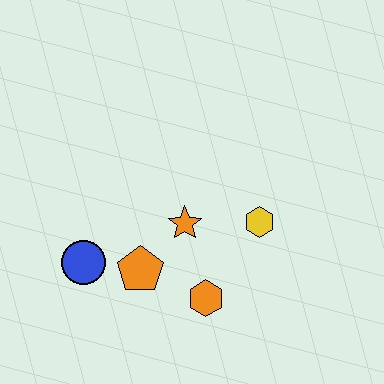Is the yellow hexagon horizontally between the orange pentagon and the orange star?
No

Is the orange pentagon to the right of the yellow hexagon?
No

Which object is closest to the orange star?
The orange pentagon is closest to the orange star.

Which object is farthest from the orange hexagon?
The blue circle is farthest from the orange hexagon.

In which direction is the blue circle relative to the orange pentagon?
The blue circle is to the left of the orange pentagon.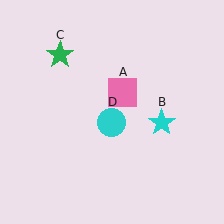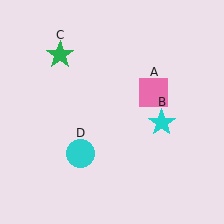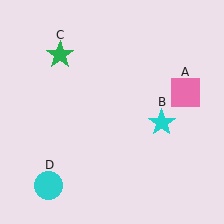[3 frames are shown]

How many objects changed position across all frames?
2 objects changed position: pink square (object A), cyan circle (object D).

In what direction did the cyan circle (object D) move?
The cyan circle (object D) moved down and to the left.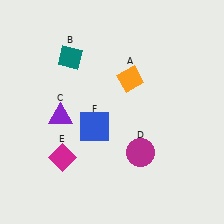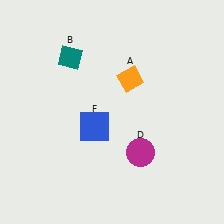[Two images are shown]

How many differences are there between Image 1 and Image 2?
There are 2 differences between the two images.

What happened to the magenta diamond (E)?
The magenta diamond (E) was removed in Image 2. It was in the bottom-left area of Image 1.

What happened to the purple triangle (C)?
The purple triangle (C) was removed in Image 2. It was in the bottom-left area of Image 1.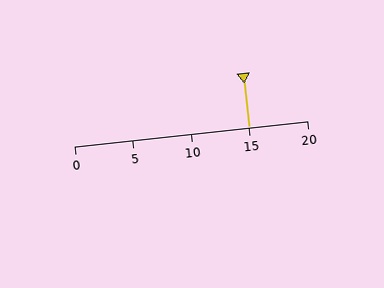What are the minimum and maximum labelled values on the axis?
The axis runs from 0 to 20.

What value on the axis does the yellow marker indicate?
The marker indicates approximately 15.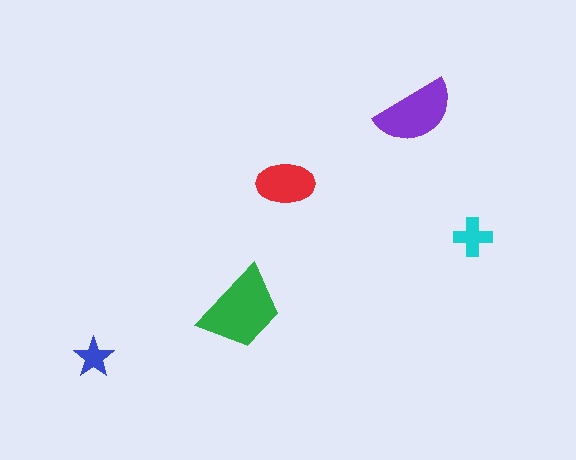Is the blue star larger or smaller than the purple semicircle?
Smaller.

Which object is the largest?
The green trapezoid.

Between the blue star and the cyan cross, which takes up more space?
The cyan cross.